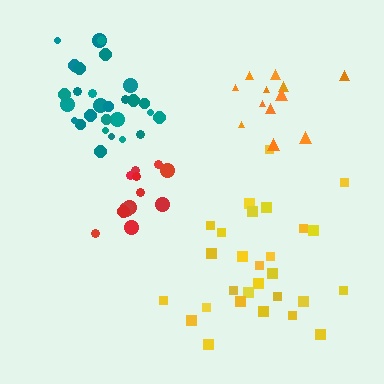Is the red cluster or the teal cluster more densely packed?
Teal.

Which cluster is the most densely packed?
Teal.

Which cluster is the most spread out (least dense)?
Yellow.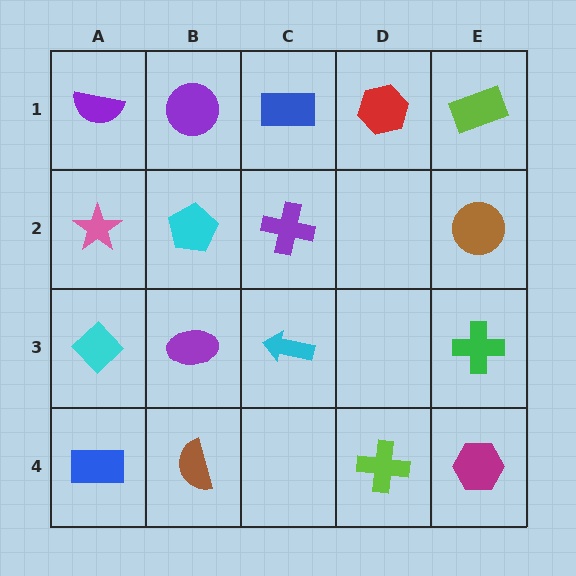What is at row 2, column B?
A cyan pentagon.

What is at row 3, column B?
A purple ellipse.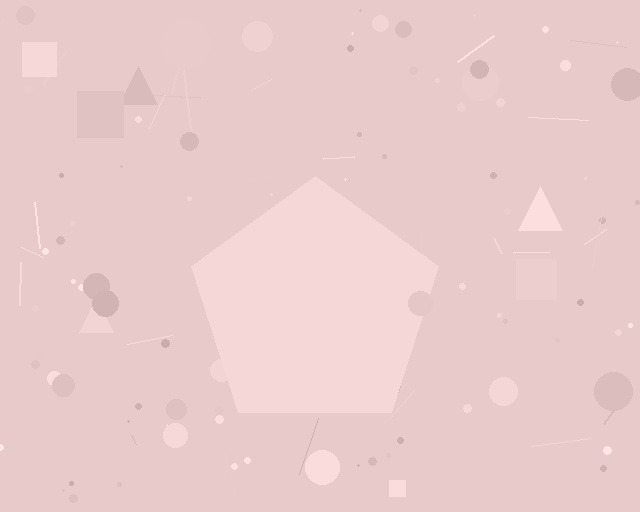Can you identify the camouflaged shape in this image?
The camouflaged shape is a pentagon.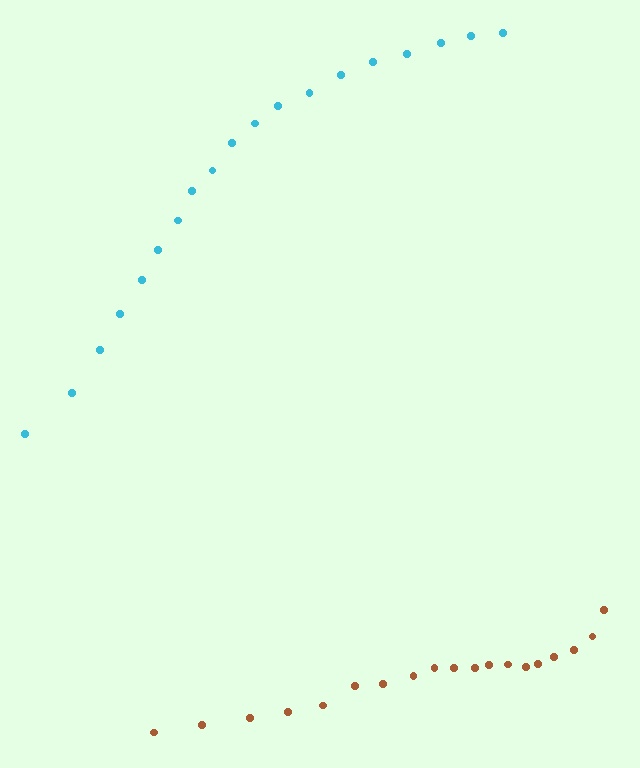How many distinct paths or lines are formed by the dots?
There are 2 distinct paths.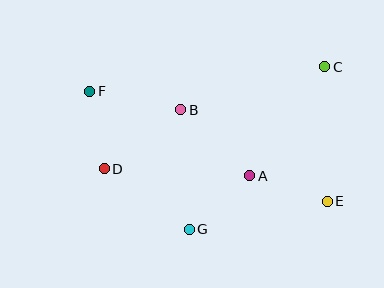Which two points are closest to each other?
Points D and F are closest to each other.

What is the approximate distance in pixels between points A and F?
The distance between A and F is approximately 181 pixels.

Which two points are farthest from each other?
Points E and F are farthest from each other.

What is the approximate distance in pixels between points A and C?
The distance between A and C is approximately 132 pixels.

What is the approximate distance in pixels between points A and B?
The distance between A and B is approximately 95 pixels.